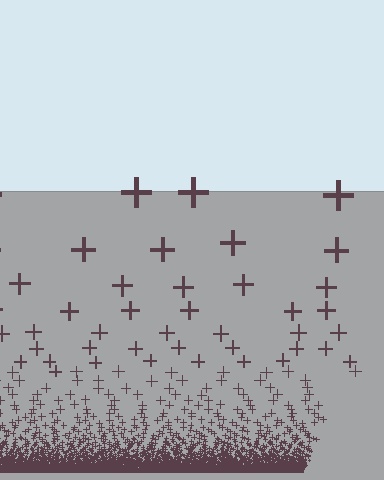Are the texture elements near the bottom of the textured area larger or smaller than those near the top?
Smaller. The gradient is inverted — elements near the bottom are smaller and denser.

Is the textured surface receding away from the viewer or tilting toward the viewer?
The surface appears to tilt toward the viewer. Texture elements get larger and sparser toward the top.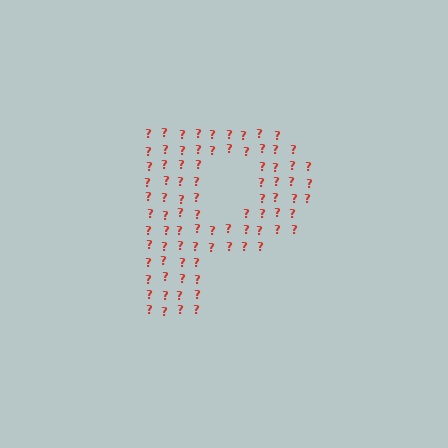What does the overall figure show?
The overall figure shows the letter P.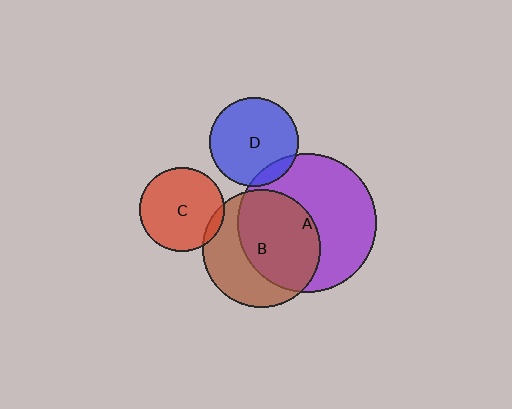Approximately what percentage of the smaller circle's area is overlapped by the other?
Approximately 5%.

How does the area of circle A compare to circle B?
Approximately 1.4 times.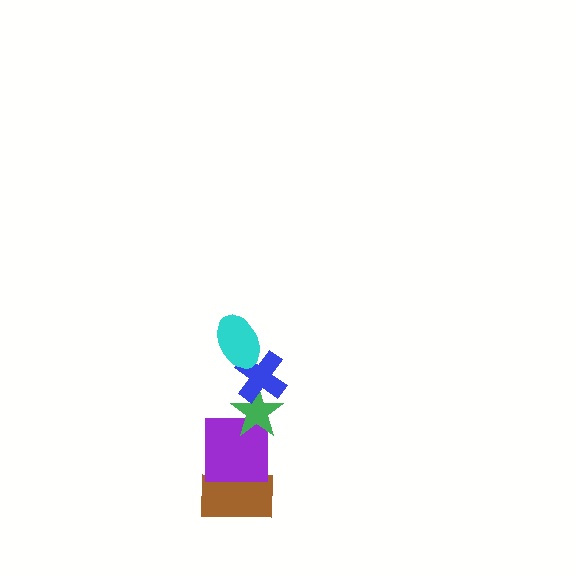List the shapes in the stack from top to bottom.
From top to bottom: the cyan ellipse, the blue cross, the green star, the purple square, the brown rectangle.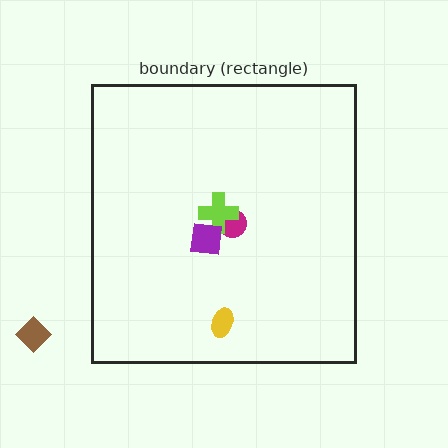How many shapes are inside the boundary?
4 inside, 1 outside.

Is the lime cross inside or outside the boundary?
Inside.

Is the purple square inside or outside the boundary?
Inside.